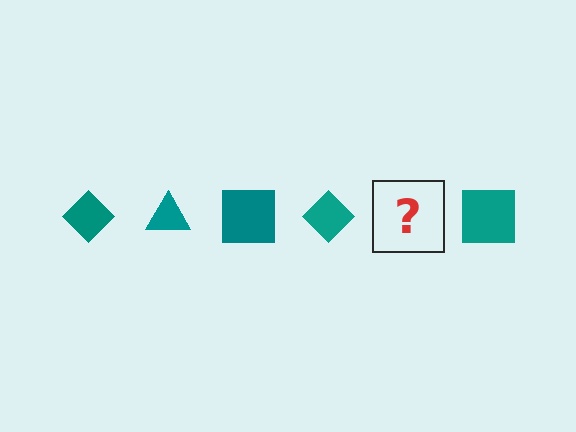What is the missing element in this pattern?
The missing element is a teal triangle.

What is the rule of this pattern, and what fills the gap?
The rule is that the pattern cycles through diamond, triangle, square shapes in teal. The gap should be filled with a teal triangle.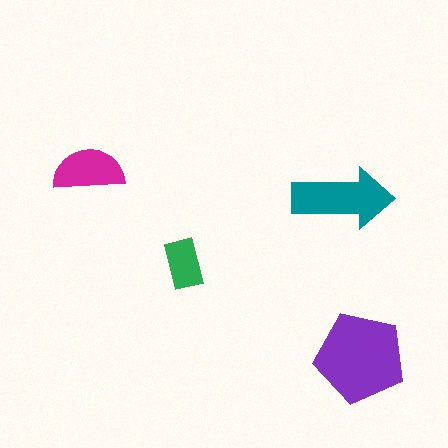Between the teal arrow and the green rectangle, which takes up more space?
The teal arrow.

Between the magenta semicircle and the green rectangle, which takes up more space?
The magenta semicircle.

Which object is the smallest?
The green rectangle.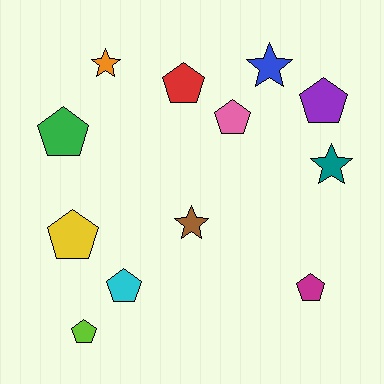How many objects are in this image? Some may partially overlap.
There are 12 objects.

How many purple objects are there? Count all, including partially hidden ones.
There is 1 purple object.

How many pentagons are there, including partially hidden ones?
There are 8 pentagons.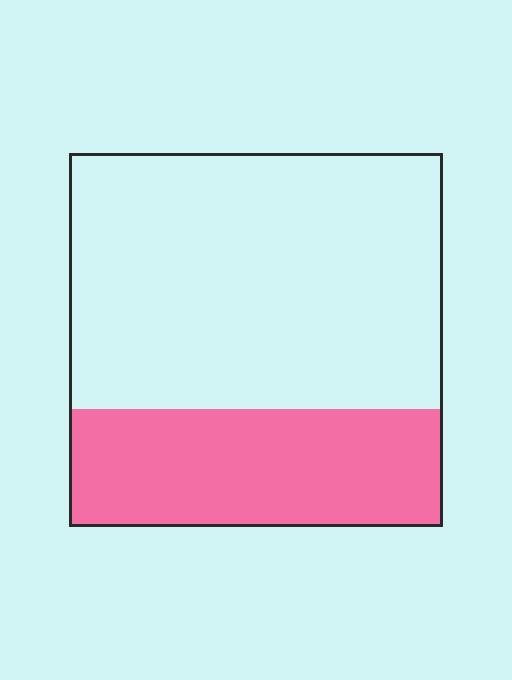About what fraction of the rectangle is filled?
About one third (1/3).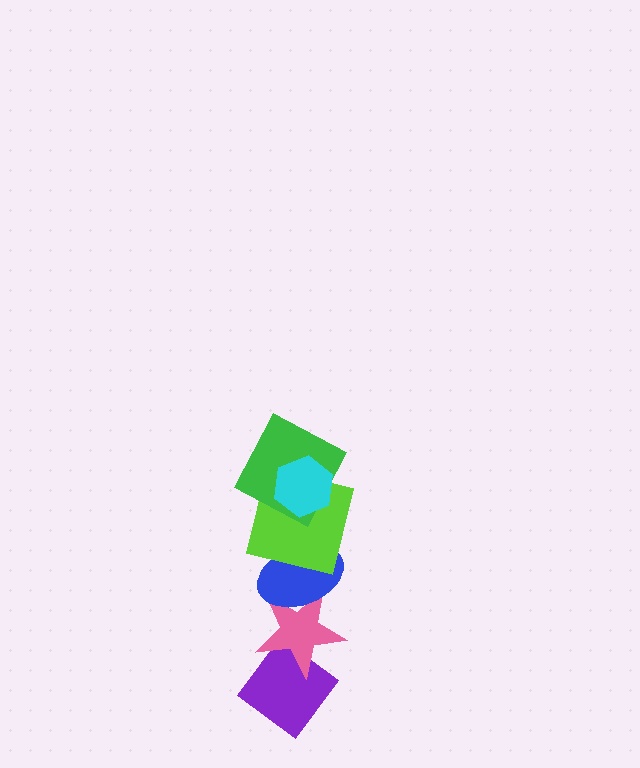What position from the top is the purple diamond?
The purple diamond is 6th from the top.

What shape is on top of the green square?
The cyan hexagon is on top of the green square.